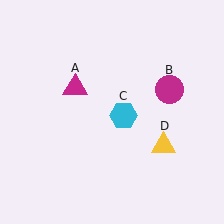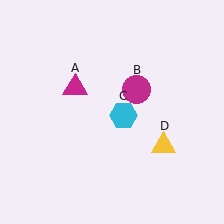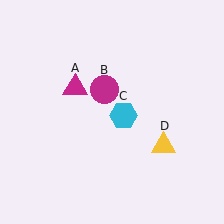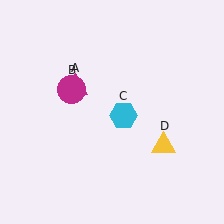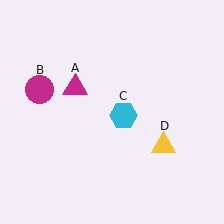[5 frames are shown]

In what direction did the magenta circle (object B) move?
The magenta circle (object B) moved left.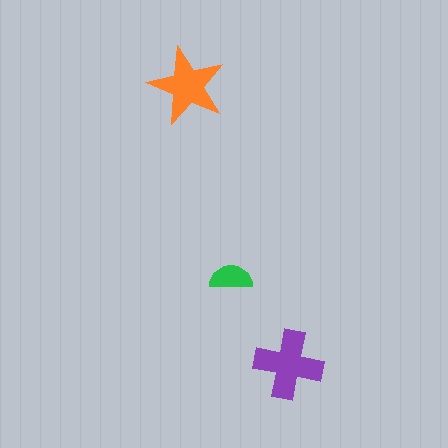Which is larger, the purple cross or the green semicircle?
The purple cross.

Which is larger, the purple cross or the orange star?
The purple cross.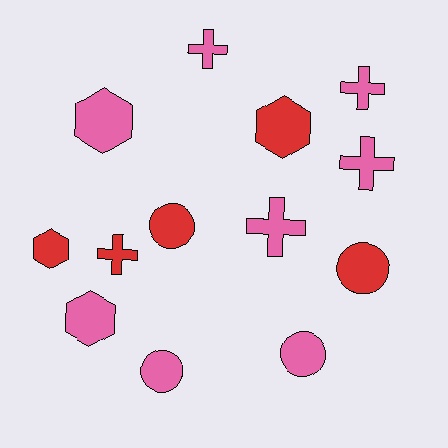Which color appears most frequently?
Pink, with 8 objects.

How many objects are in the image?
There are 13 objects.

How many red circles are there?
There are 2 red circles.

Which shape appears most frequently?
Cross, with 5 objects.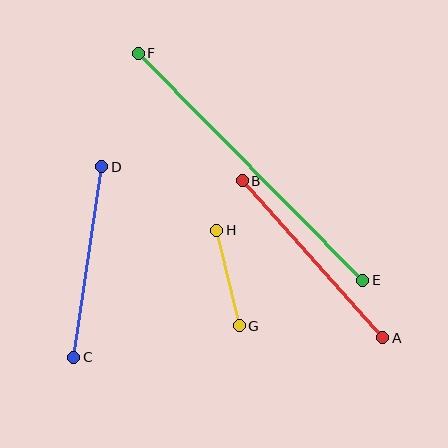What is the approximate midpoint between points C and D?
The midpoint is at approximately (88, 262) pixels.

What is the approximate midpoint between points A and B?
The midpoint is at approximately (312, 259) pixels.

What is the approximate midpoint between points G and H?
The midpoint is at approximately (228, 278) pixels.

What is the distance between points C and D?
The distance is approximately 193 pixels.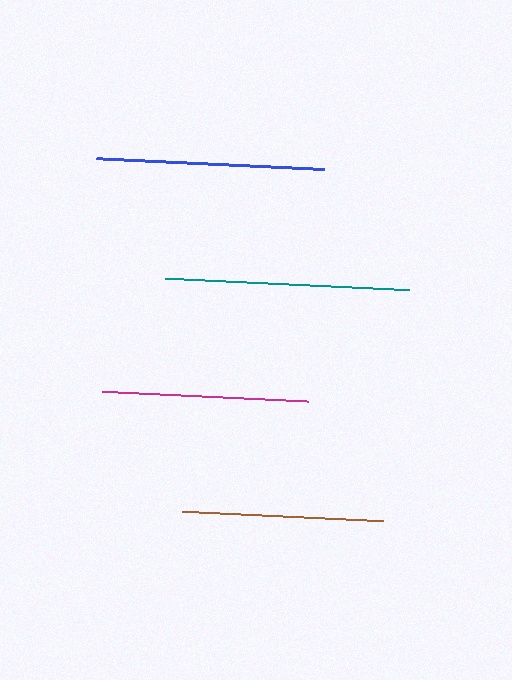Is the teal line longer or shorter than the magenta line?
The teal line is longer than the magenta line.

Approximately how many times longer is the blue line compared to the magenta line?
The blue line is approximately 1.1 times the length of the magenta line.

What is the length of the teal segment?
The teal segment is approximately 244 pixels long.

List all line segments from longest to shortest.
From longest to shortest: teal, blue, magenta, brown.